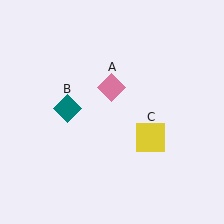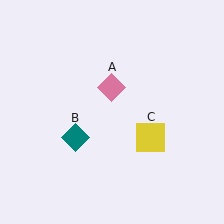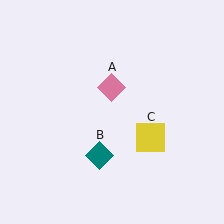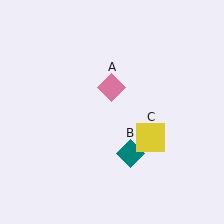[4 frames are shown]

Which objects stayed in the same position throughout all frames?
Pink diamond (object A) and yellow square (object C) remained stationary.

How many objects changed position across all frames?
1 object changed position: teal diamond (object B).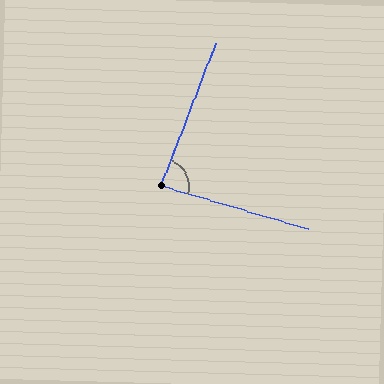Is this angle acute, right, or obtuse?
It is approximately a right angle.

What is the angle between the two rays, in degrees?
Approximately 85 degrees.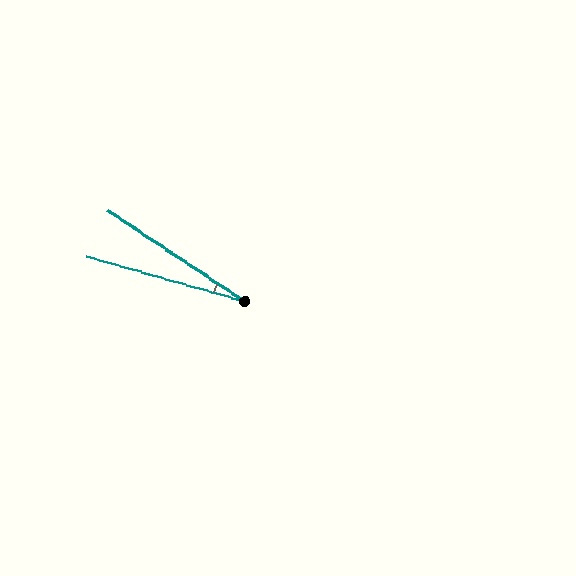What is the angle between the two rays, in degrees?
Approximately 18 degrees.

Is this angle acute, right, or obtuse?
It is acute.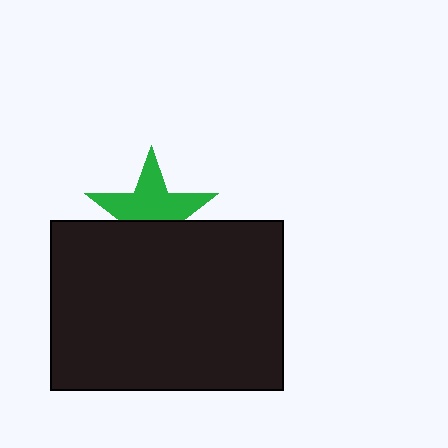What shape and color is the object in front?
The object in front is a black rectangle.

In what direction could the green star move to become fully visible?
The green star could move up. That would shift it out from behind the black rectangle entirely.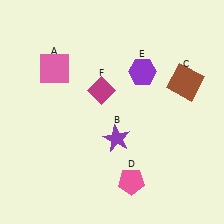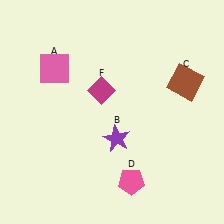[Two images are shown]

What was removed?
The purple hexagon (E) was removed in Image 2.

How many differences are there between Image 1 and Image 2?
There is 1 difference between the two images.